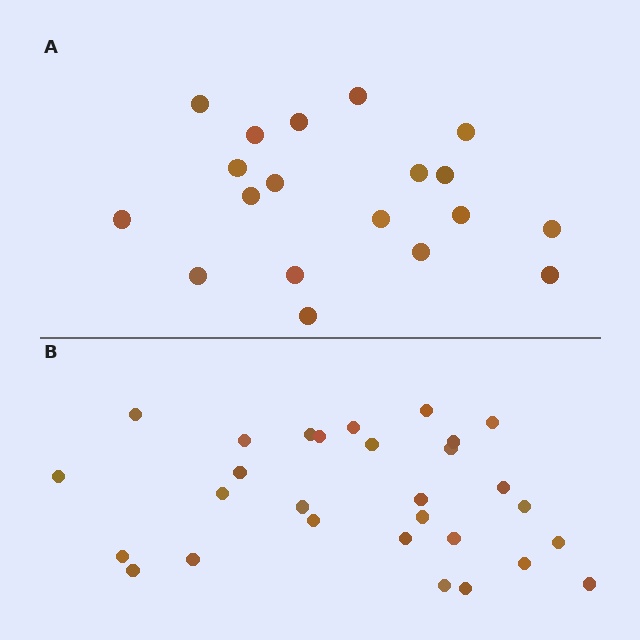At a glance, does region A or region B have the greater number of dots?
Region B (the bottom region) has more dots.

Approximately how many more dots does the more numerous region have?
Region B has roughly 10 or so more dots than region A.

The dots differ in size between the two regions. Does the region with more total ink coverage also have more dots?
No. Region A has more total ink coverage because its dots are larger, but region B actually contains more individual dots. Total area can be misleading — the number of items is what matters here.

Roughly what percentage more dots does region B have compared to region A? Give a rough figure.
About 55% more.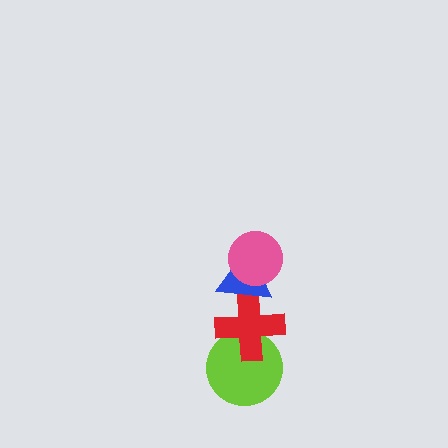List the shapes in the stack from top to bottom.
From top to bottom: the pink circle, the blue triangle, the red cross, the lime circle.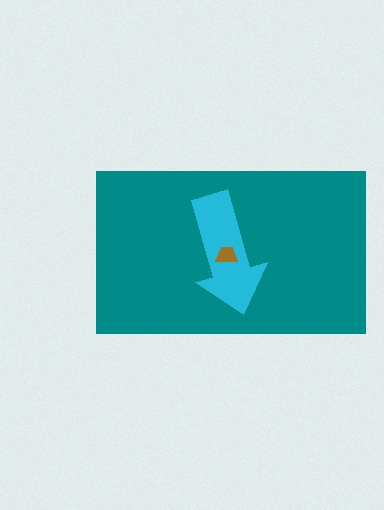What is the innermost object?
The brown trapezoid.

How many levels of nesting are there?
3.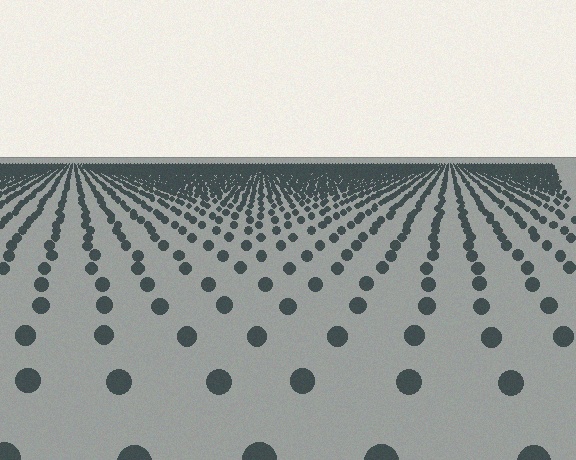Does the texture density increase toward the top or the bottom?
Density increases toward the top.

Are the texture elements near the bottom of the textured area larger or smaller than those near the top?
Larger. Near the bottom, elements are closer to the viewer and appear at a bigger on-screen size.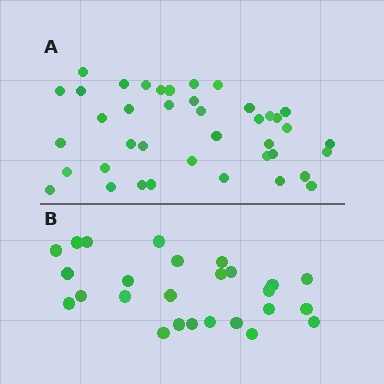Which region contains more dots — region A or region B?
Region A (the top region) has more dots.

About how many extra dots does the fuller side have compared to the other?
Region A has approximately 15 more dots than region B.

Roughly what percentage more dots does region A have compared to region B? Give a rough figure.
About 55% more.